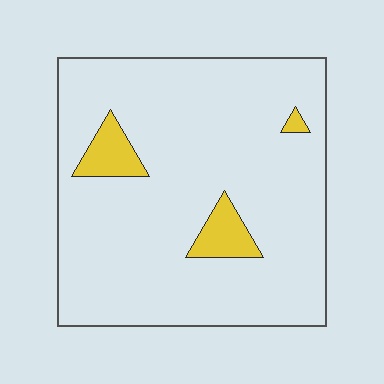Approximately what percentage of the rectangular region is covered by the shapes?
Approximately 10%.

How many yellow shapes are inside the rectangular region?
3.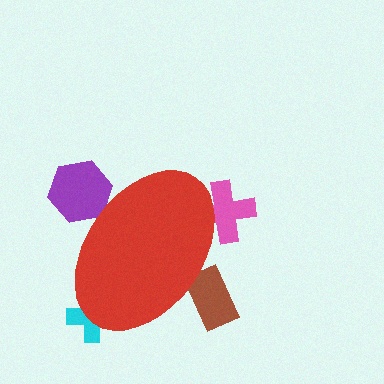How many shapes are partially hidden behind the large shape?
4 shapes are partially hidden.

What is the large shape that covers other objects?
A red ellipse.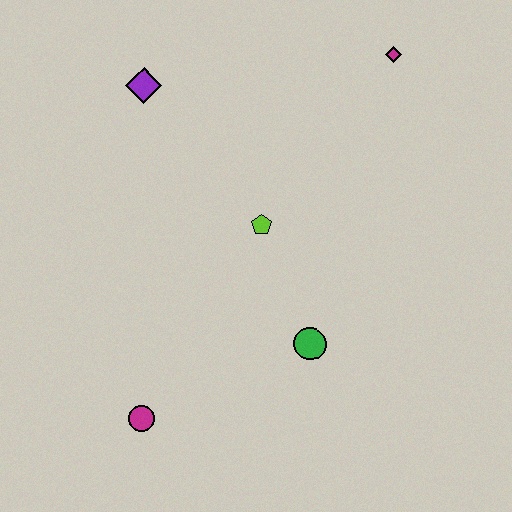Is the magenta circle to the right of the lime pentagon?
No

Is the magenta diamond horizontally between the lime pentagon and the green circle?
No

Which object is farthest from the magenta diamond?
The magenta circle is farthest from the magenta diamond.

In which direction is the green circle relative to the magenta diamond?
The green circle is below the magenta diamond.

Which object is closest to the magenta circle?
The green circle is closest to the magenta circle.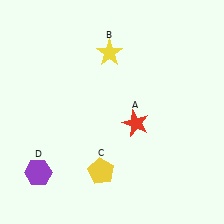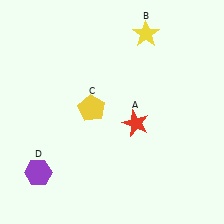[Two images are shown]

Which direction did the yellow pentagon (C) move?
The yellow pentagon (C) moved up.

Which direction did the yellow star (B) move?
The yellow star (B) moved right.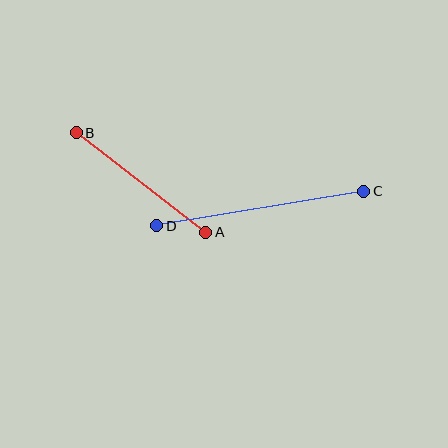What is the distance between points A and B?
The distance is approximately 164 pixels.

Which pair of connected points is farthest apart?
Points C and D are farthest apart.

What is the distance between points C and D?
The distance is approximately 210 pixels.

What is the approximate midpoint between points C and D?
The midpoint is at approximately (260, 209) pixels.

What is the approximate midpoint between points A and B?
The midpoint is at approximately (141, 183) pixels.